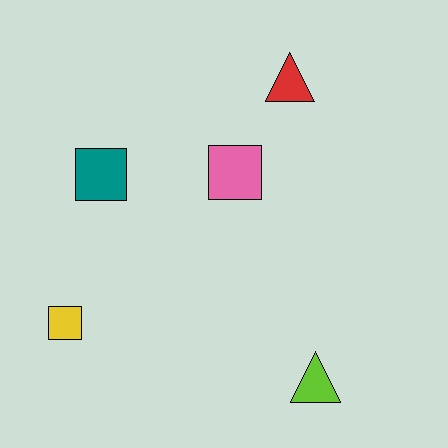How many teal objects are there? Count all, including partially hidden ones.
There is 1 teal object.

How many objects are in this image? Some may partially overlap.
There are 5 objects.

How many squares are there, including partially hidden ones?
There are 3 squares.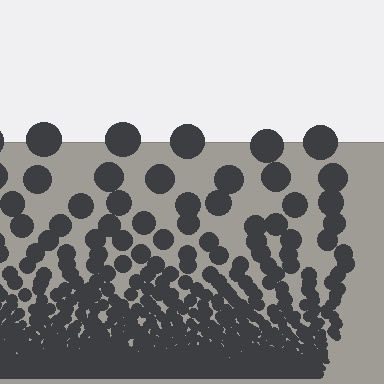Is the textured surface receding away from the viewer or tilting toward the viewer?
The surface appears to tilt toward the viewer. Texture elements get larger and sparser toward the top.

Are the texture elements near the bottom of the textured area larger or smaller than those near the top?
Smaller. The gradient is inverted — elements near the bottom are smaller and denser.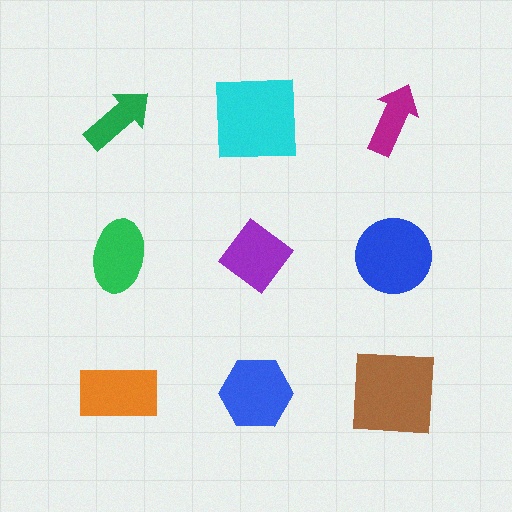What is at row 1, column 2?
A cyan square.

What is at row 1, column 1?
A green arrow.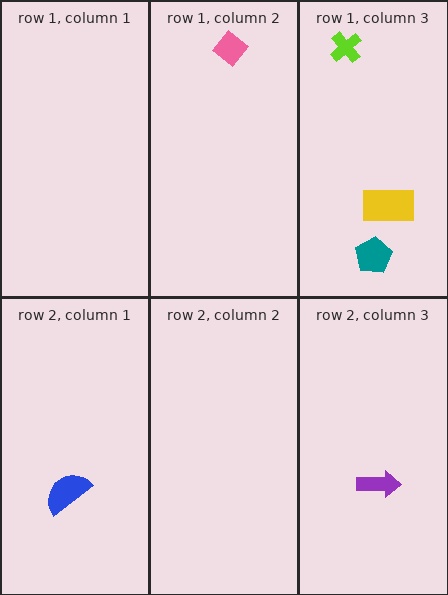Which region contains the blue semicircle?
The row 2, column 1 region.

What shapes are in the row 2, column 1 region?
The blue semicircle.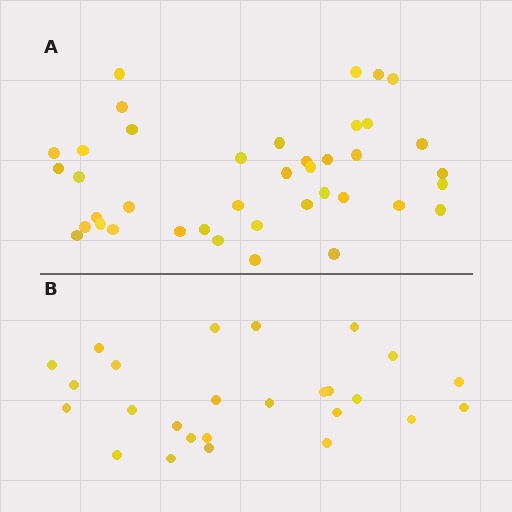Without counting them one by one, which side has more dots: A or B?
Region A (the top region) has more dots.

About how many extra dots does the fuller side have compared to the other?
Region A has approximately 15 more dots than region B.